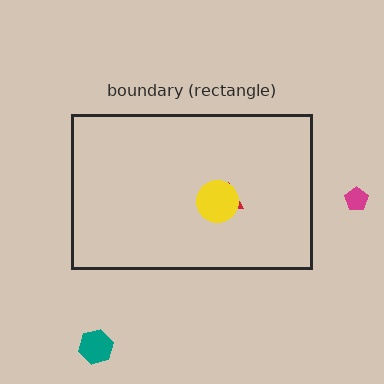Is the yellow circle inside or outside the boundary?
Inside.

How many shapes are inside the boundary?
2 inside, 2 outside.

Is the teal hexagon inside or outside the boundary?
Outside.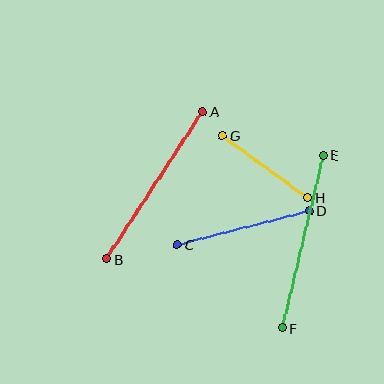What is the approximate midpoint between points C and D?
The midpoint is at approximately (243, 228) pixels.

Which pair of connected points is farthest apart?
Points E and F are farthest apart.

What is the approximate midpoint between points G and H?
The midpoint is at approximately (265, 167) pixels.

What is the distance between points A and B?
The distance is approximately 176 pixels.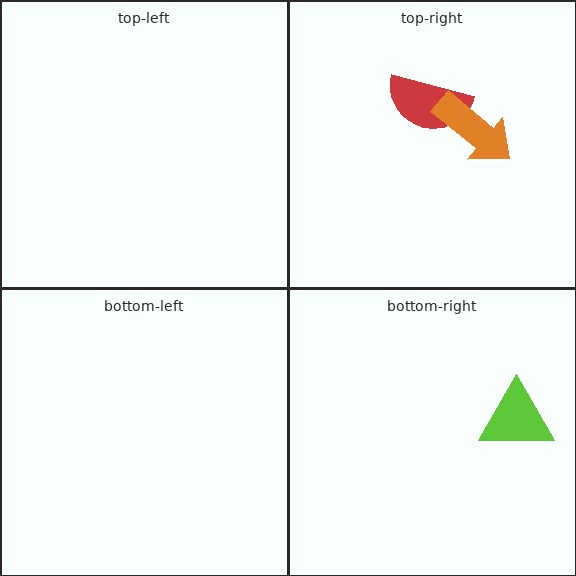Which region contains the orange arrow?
The top-right region.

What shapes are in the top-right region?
The red semicircle, the orange arrow.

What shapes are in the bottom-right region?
The lime triangle.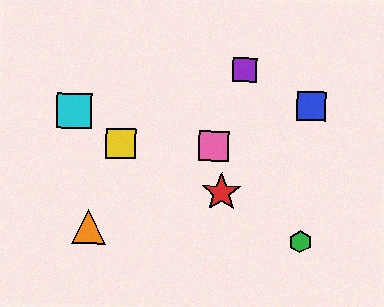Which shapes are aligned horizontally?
The yellow square, the pink square are aligned horizontally.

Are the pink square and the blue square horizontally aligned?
No, the pink square is at y≈146 and the blue square is at y≈107.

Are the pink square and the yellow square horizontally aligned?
Yes, both are at y≈146.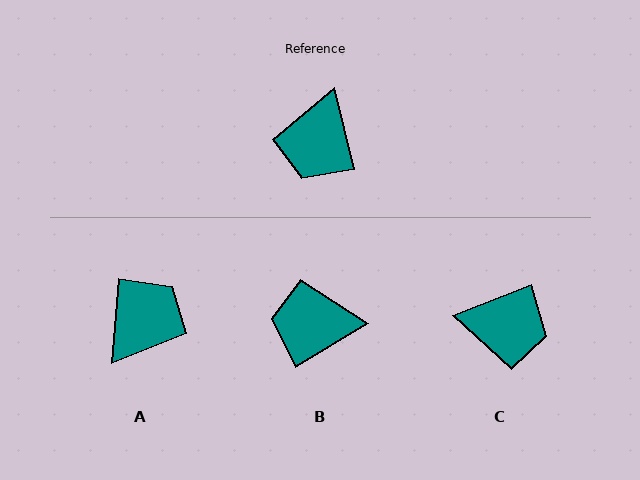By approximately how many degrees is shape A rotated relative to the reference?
Approximately 161 degrees counter-clockwise.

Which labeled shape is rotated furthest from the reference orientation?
A, about 161 degrees away.